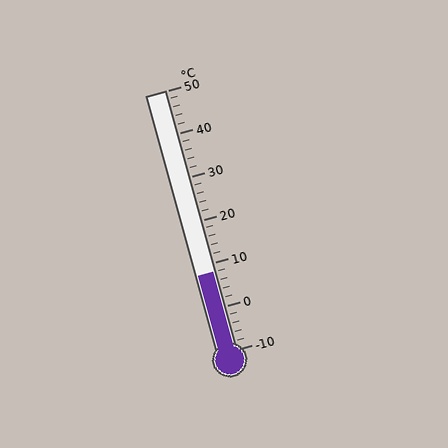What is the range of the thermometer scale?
The thermometer scale ranges from -10°C to 50°C.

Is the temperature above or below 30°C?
The temperature is below 30°C.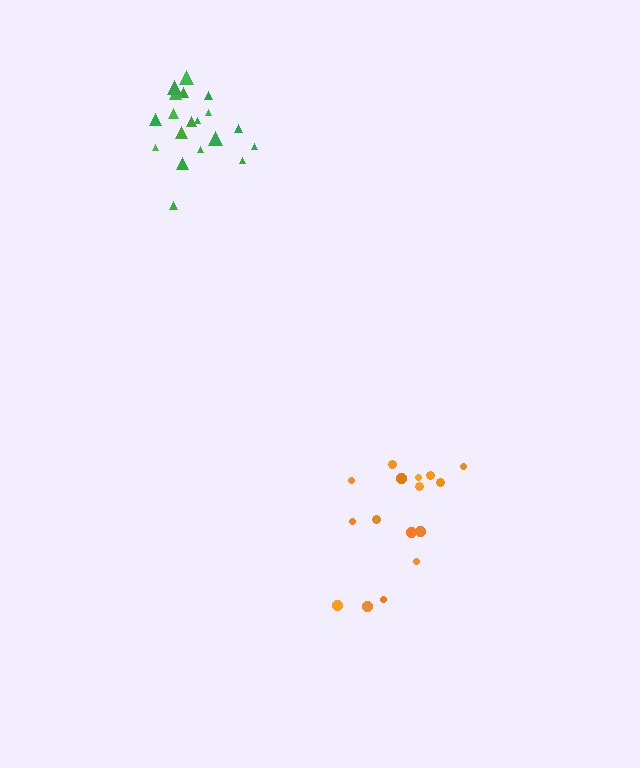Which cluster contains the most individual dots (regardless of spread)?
Green (19).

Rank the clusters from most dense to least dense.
green, orange.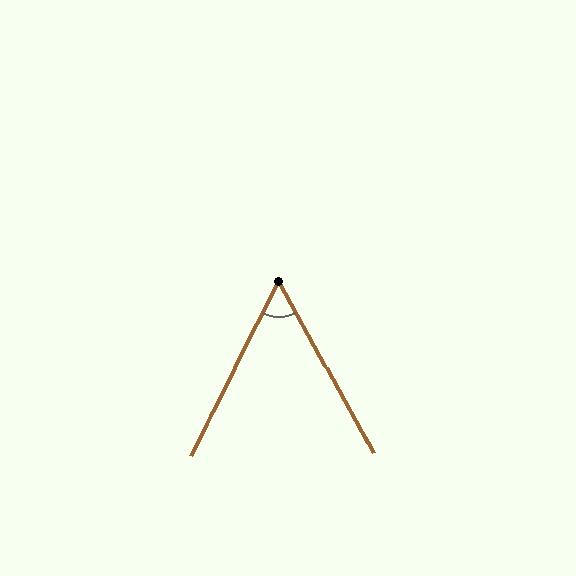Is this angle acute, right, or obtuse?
It is acute.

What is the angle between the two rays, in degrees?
Approximately 56 degrees.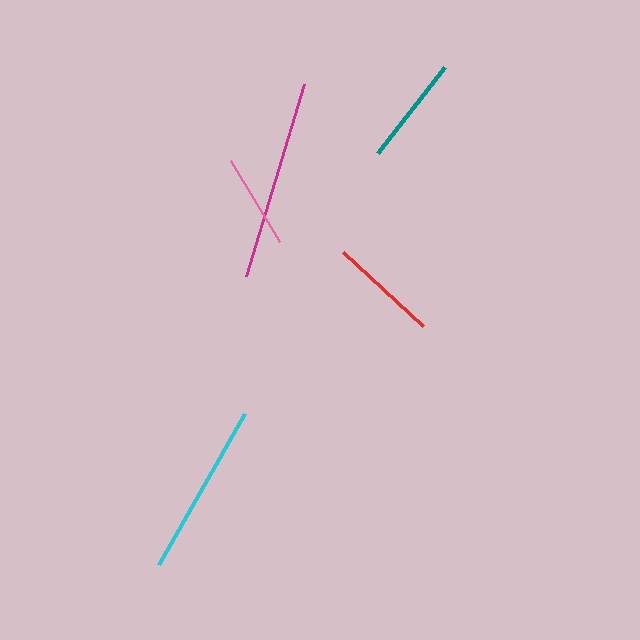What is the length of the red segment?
The red segment is approximately 108 pixels long.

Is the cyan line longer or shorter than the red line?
The cyan line is longer than the red line.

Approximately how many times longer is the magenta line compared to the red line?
The magenta line is approximately 1.9 times the length of the red line.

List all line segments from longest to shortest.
From longest to shortest: magenta, cyan, teal, red, pink.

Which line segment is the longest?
The magenta line is the longest at approximately 201 pixels.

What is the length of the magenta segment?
The magenta segment is approximately 201 pixels long.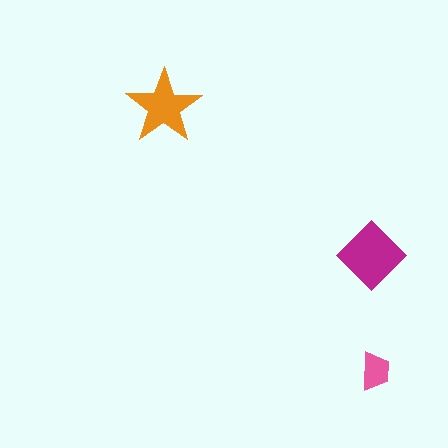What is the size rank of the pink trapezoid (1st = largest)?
3rd.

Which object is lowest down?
The pink trapezoid is bottommost.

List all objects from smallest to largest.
The pink trapezoid, the orange star, the magenta diamond.